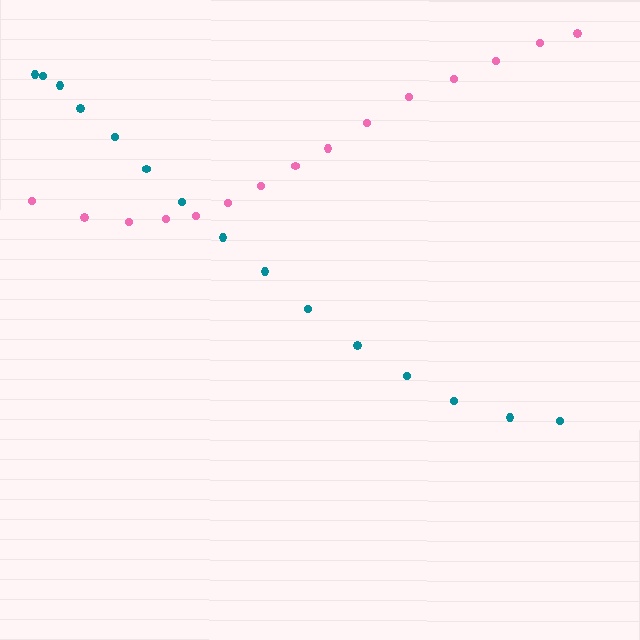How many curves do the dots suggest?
There are 2 distinct paths.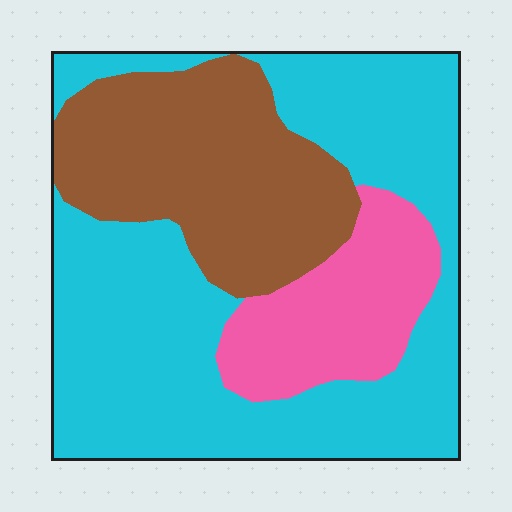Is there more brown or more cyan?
Cyan.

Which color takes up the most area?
Cyan, at roughly 55%.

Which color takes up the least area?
Pink, at roughly 15%.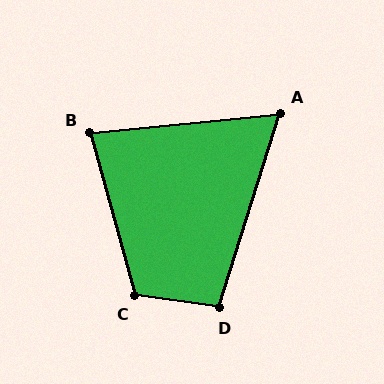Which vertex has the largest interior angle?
C, at approximately 113 degrees.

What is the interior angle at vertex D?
Approximately 100 degrees (obtuse).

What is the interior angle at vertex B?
Approximately 80 degrees (acute).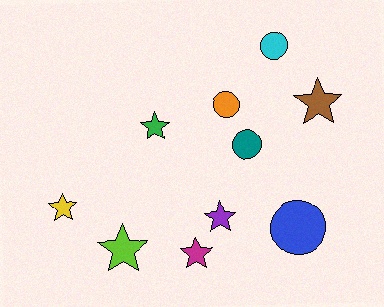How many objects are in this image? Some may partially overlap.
There are 10 objects.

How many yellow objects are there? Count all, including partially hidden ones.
There is 1 yellow object.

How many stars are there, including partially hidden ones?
There are 6 stars.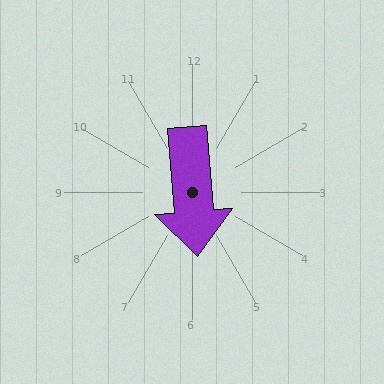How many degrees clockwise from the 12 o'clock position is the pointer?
Approximately 175 degrees.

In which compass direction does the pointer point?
South.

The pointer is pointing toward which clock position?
Roughly 6 o'clock.